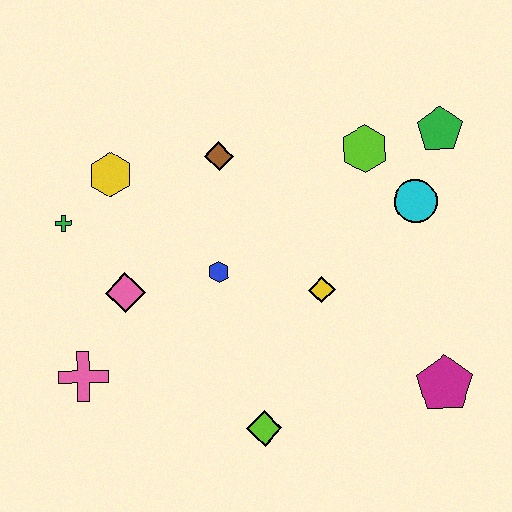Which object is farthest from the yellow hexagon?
The magenta pentagon is farthest from the yellow hexagon.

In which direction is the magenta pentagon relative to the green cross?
The magenta pentagon is to the right of the green cross.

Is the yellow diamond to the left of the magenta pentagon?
Yes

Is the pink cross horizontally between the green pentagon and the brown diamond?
No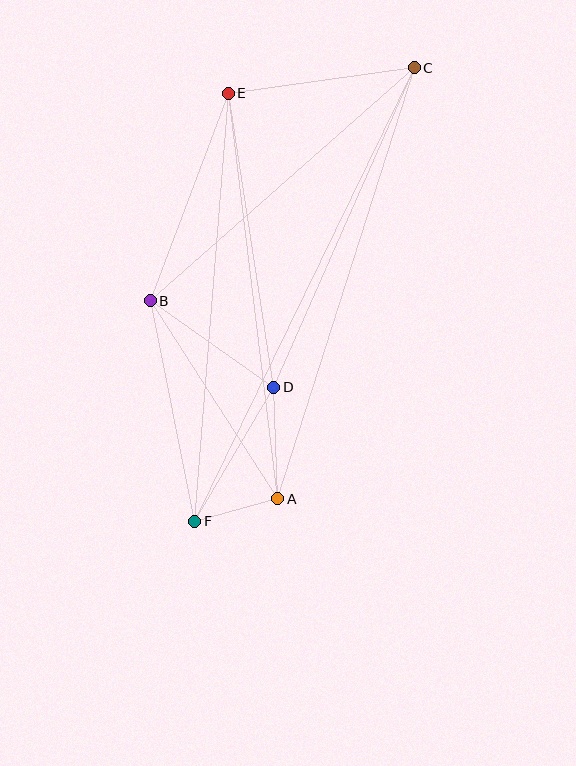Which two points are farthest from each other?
Points C and F are farthest from each other.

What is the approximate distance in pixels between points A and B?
The distance between A and B is approximately 235 pixels.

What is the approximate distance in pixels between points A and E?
The distance between A and E is approximately 408 pixels.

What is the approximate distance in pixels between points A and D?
The distance between A and D is approximately 111 pixels.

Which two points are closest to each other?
Points A and F are closest to each other.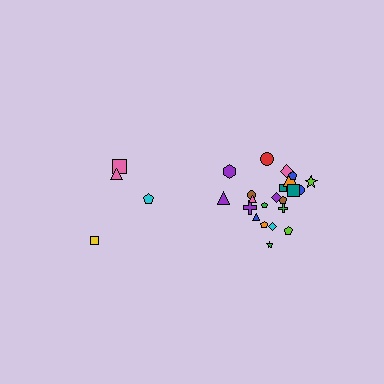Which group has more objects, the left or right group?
The right group.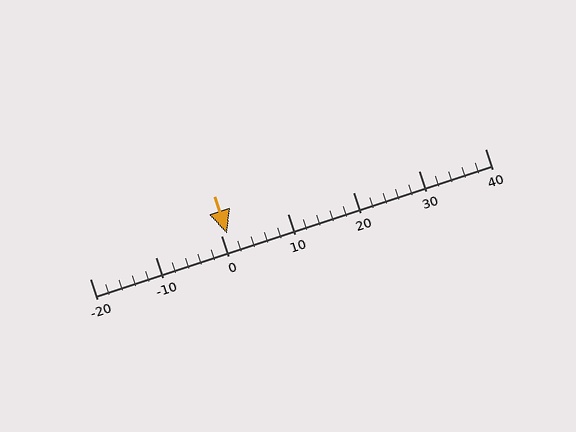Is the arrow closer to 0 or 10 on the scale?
The arrow is closer to 0.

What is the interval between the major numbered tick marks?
The major tick marks are spaced 10 units apart.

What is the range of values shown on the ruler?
The ruler shows values from -20 to 40.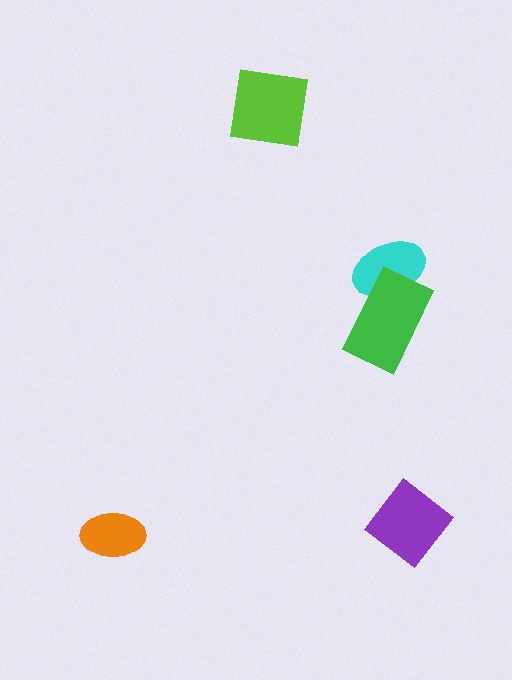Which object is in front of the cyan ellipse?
The green rectangle is in front of the cyan ellipse.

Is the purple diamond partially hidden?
No, no other shape covers it.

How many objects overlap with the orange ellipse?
0 objects overlap with the orange ellipse.